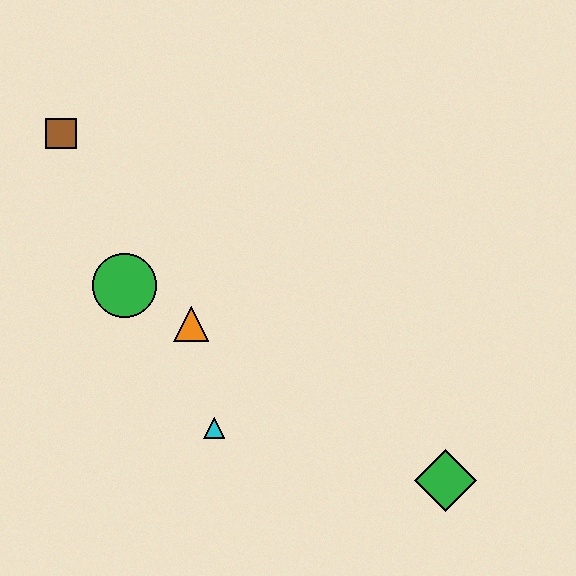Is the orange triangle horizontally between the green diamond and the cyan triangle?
No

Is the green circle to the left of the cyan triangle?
Yes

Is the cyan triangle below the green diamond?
No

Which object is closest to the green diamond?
The cyan triangle is closest to the green diamond.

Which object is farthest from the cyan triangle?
The brown square is farthest from the cyan triangle.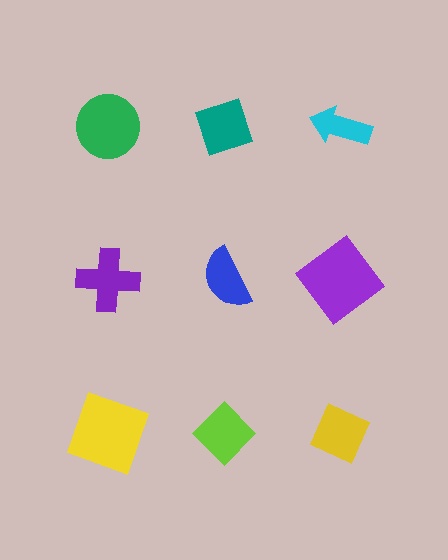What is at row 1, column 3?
A cyan arrow.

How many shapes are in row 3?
3 shapes.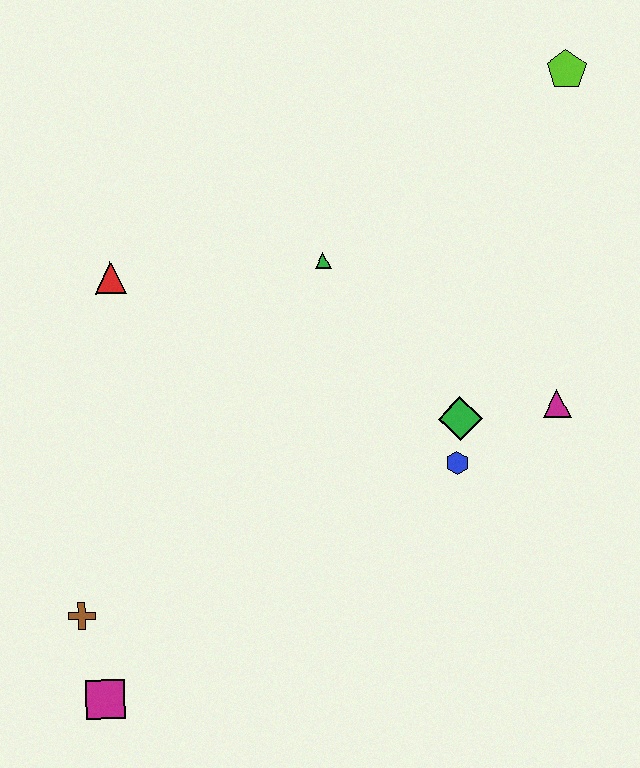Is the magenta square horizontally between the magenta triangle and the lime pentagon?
No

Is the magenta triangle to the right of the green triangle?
Yes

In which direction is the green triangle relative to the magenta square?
The green triangle is above the magenta square.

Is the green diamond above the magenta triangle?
No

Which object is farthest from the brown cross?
The lime pentagon is farthest from the brown cross.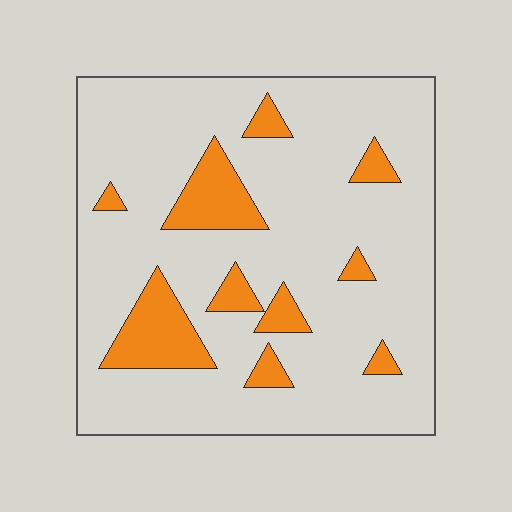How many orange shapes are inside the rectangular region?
10.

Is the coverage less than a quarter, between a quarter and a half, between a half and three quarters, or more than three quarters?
Less than a quarter.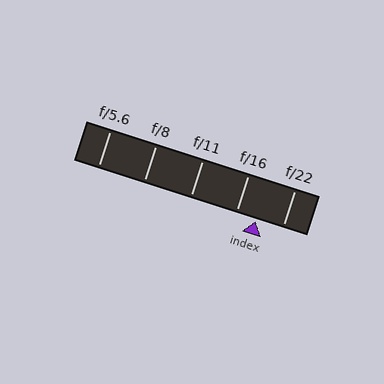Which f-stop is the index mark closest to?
The index mark is closest to f/16.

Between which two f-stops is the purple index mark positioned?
The index mark is between f/16 and f/22.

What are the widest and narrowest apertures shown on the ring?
The widest aperture shown is f/5.6 and the narrowest is f/22.